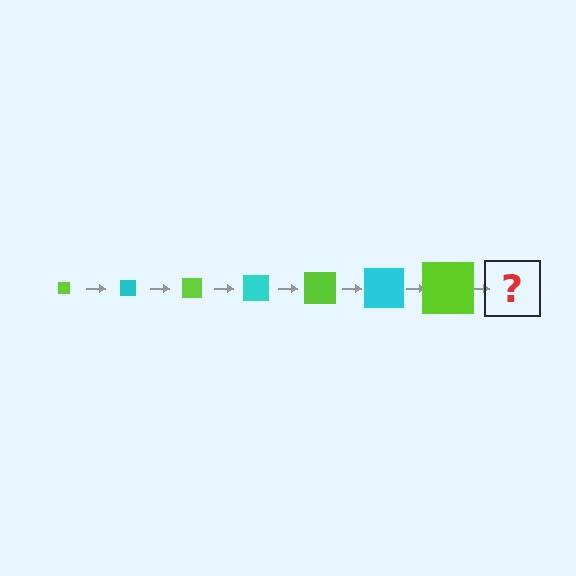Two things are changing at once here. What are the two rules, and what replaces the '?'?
The two rules are that the square grows larger each step and the color cycles through lime and cyan. The '?' should be a cyan square, larger than the previous one.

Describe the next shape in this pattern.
It should be a cyan square, larger than the previous one.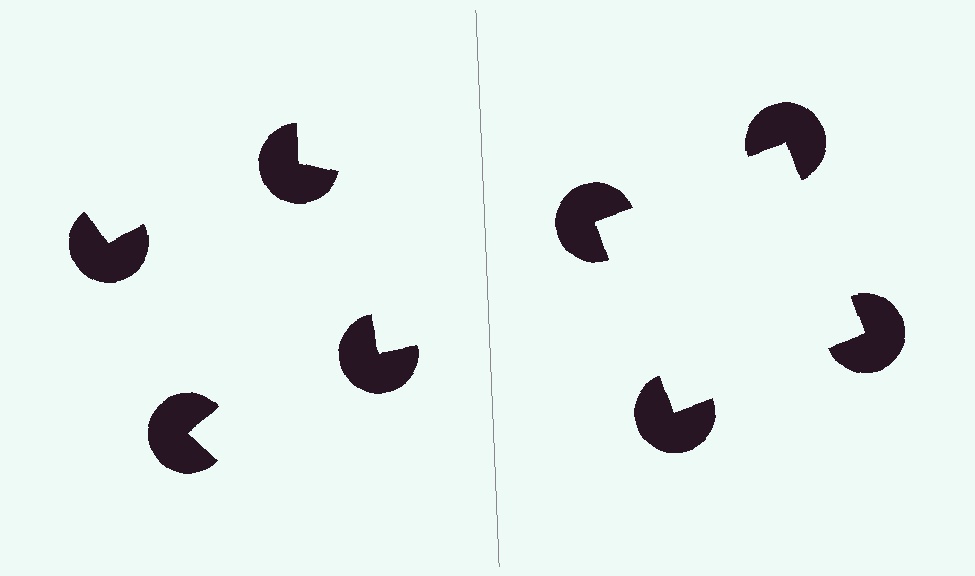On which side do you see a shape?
An illusory square appears on the right side. On the left side the wedge cuts are rotated, so no coherent shape forms.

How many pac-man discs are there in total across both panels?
8 — 4 on each side.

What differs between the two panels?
The pac-man discs are positioned identically on both sides; only the wedge orientations differ. On the right they align to a square; on the left they are misaligned.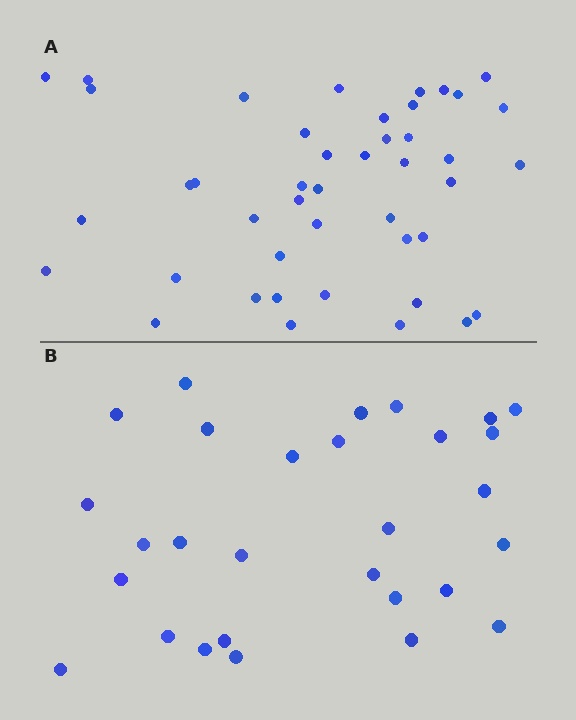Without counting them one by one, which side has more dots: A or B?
Region A (the top region) has more dots.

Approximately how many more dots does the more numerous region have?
Region A has approximately 15 more dots than region B.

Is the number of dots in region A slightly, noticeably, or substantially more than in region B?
Region A has substantially more. The ratio is roughly 1.5 to 1.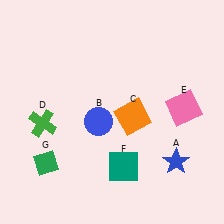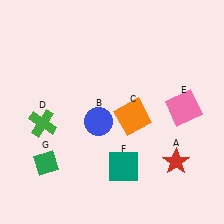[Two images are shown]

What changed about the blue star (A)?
In Image 1, A is blue. In Image 2, it changed to red.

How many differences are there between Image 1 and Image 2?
There is 1 difference between the two images.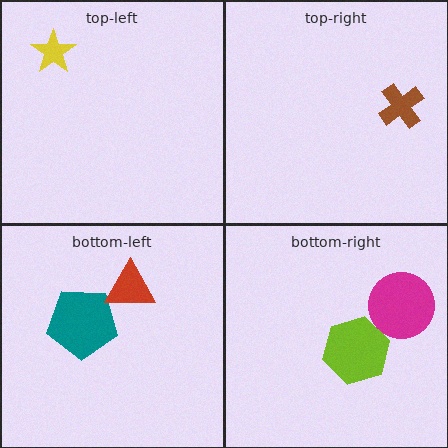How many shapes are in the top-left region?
1.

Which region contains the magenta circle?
The bottom-right region.